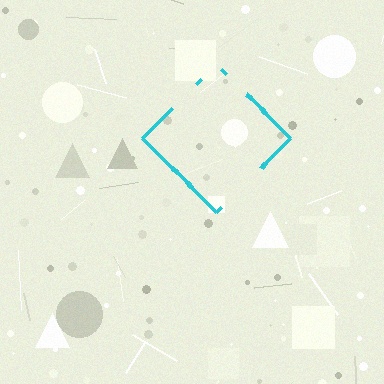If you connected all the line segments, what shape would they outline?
They would outline a diamond.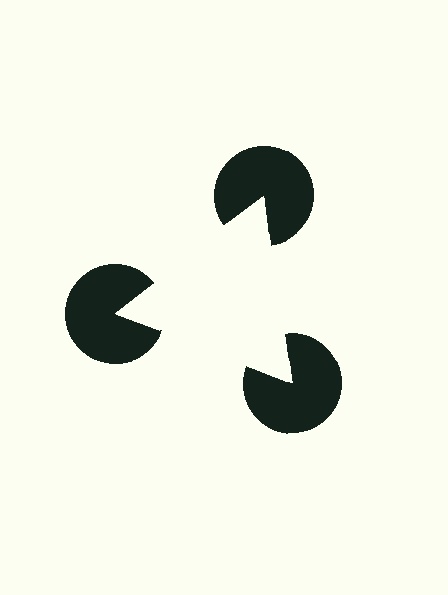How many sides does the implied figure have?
3 sides.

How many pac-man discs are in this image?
There are 3 — one at each vertex of the illusory triangle.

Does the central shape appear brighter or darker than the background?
It typically appears slightly brighter than the background, even though no actual brightness change is drawn.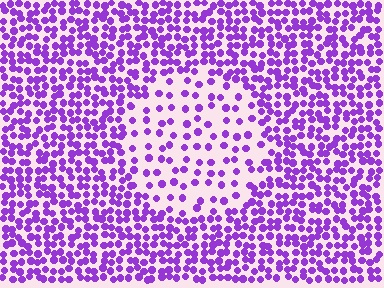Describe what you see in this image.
The image contains small purple elements arranged at two different densities. A circle-shaped region is visible where the elements are less densely packed than the surrounding area.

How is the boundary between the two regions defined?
The boundary is defined by a change in element density (approximately 2.4x ratio). All elements are the same color, size, and shape.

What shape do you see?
I see a circle.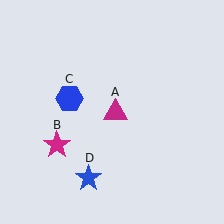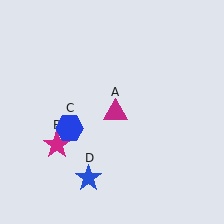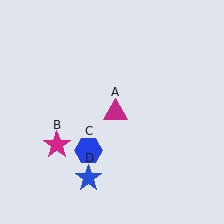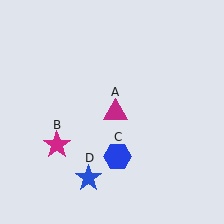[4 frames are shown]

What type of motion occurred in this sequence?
The blue hexagon (object C) rotated counterclockwise around the center of the scene.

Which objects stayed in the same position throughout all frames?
Magenta triangle (object A) and magenta star (object B) and blue star (object D) remained stationary.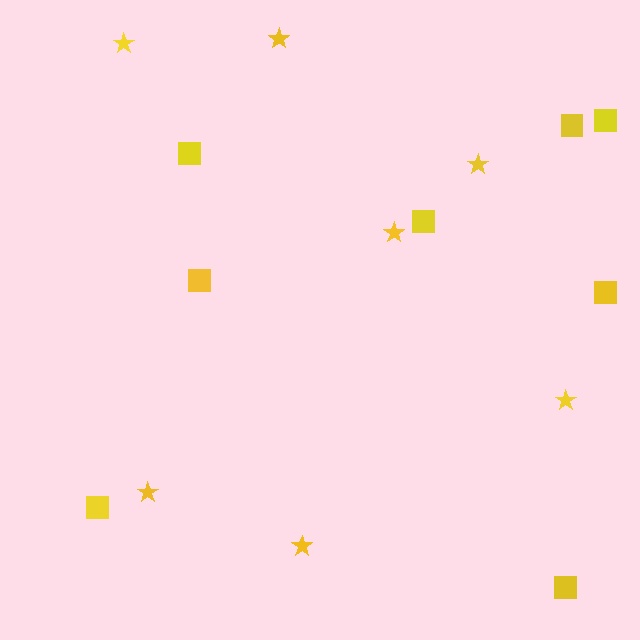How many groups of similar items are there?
There are 2 groups: one group of stars (7) and one group of squares (8).